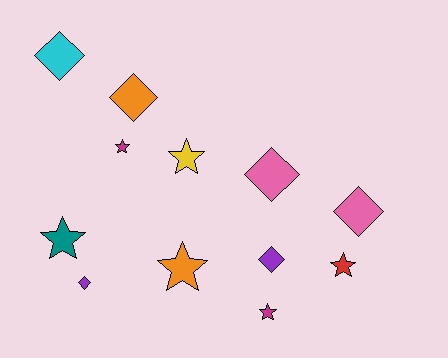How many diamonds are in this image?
There are 6 diamonds.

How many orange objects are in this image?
There are 2 orange objects.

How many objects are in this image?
There are 12 objects.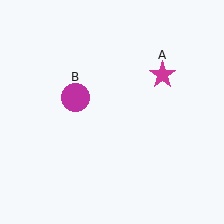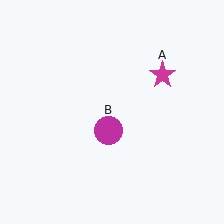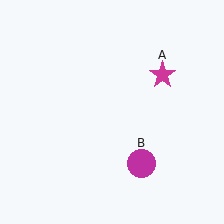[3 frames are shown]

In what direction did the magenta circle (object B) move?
The magenta circle (object B) moved down and to the right.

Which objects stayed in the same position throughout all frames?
Magenta star (object A) remained stationary.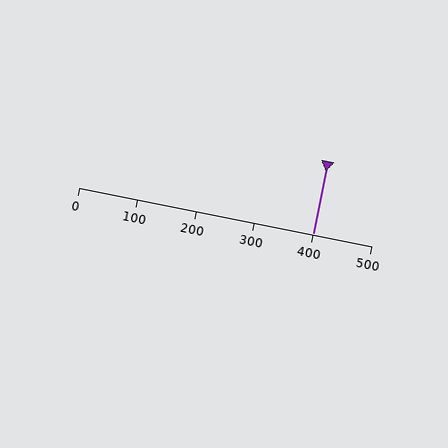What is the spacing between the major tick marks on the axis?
The major ticks are spaced 100 apart.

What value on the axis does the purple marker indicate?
The marker indicates approximately 400.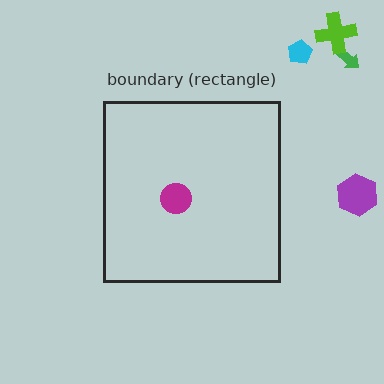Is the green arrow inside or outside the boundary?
Outside.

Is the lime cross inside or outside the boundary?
Outside.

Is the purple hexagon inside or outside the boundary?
Outside.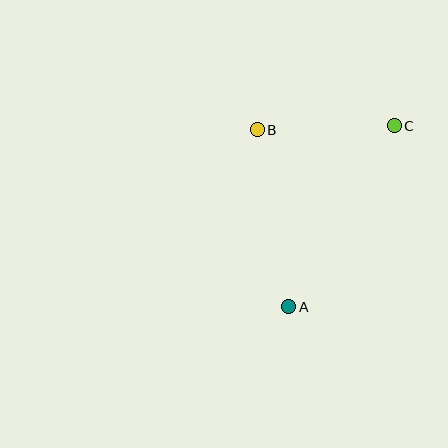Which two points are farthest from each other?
Points A and C are farthest from each other.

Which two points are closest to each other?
Points B and C are closest to each other.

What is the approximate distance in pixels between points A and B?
The distance between A and B is approximately 180 pixels.